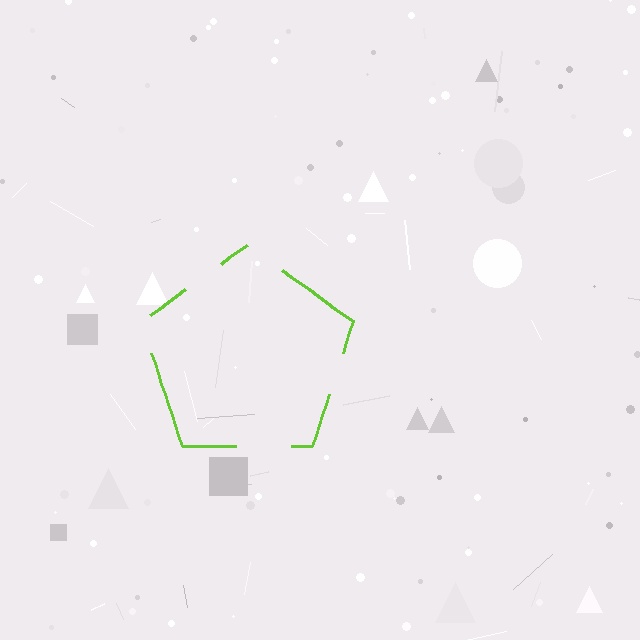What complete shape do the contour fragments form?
The contour fragments form a pentagon.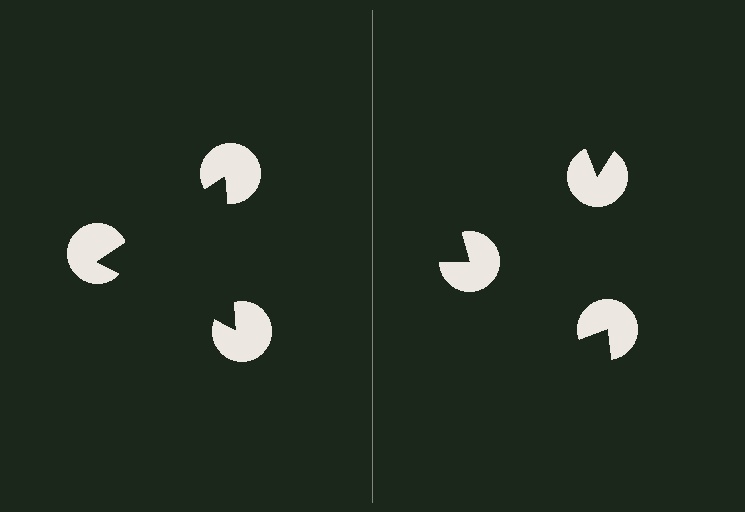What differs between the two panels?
The pac-man discs are positioned identically on both sides; only the wedge orientations differ. On the left they align to a triangle; on the right they are misaligned.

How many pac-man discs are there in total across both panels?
6 — 3 on each side.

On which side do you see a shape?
An illusory triangle appears on the left side. On the right side the wedge cuts are rotated, so no coherent shape forms.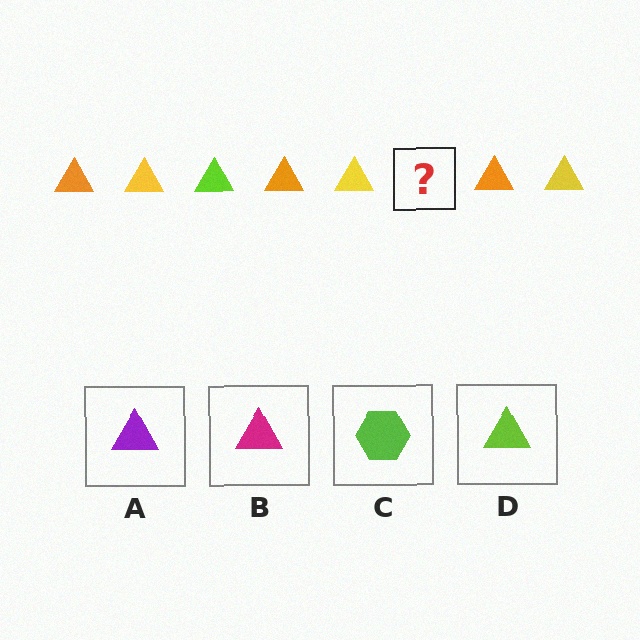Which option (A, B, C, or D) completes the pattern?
D.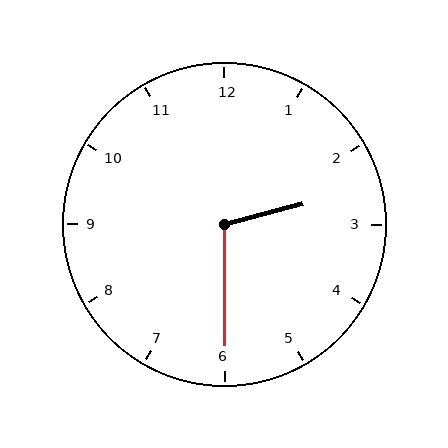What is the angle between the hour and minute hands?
Approximately 105 degrees.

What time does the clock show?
2:30.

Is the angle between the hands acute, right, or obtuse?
It is obtuse.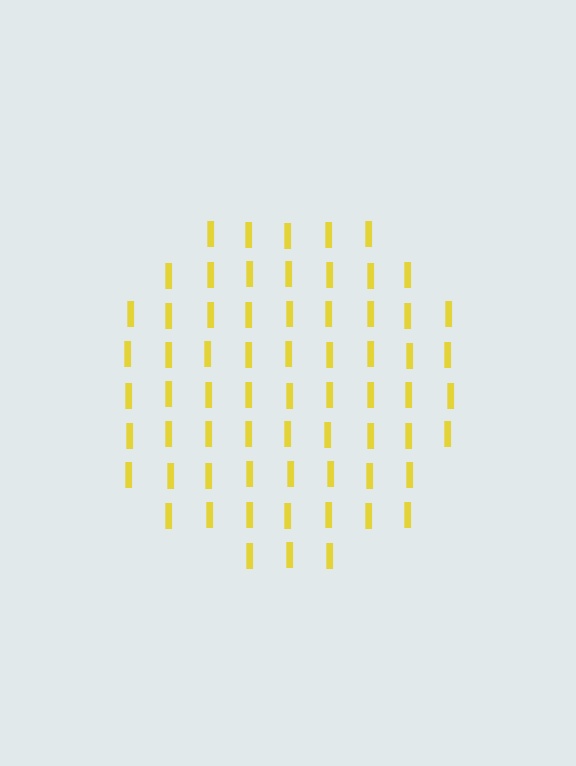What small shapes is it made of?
It is made of small letter I's.